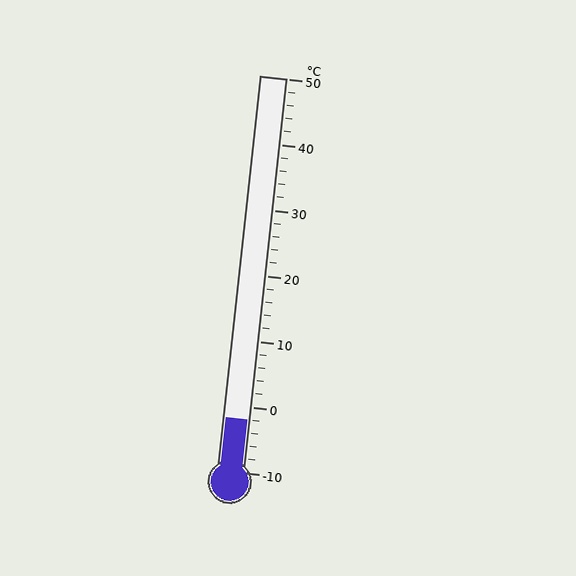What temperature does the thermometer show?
The thermometer shows approximately -2°C.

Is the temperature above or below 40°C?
The temperature is below 40°C.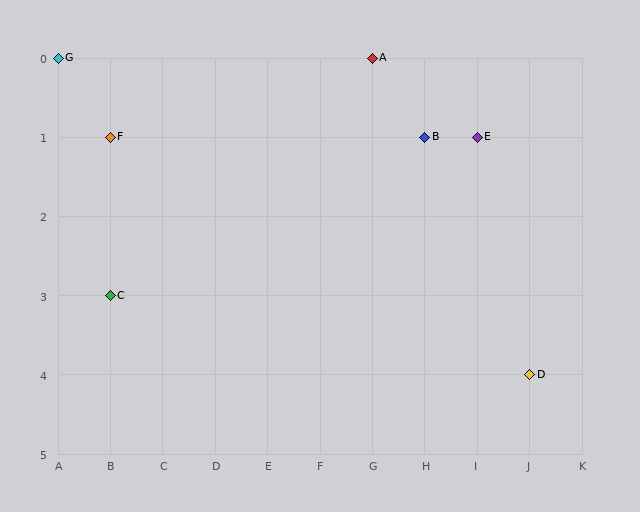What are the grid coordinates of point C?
Point C is at grid coordinates (B, 3).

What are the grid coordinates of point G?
Point G is at grid coordinates (A, 0).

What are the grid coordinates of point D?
Point D is at grid coordinates (J, 4).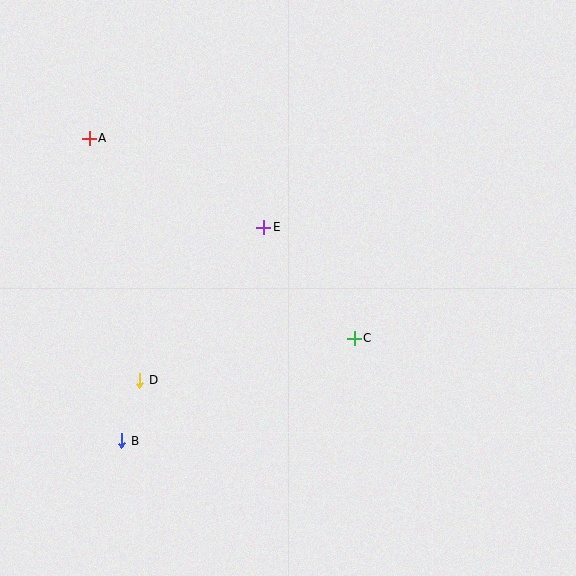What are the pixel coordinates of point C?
Point C is at (354, 338).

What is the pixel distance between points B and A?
The distance between B and A is 304 pixels.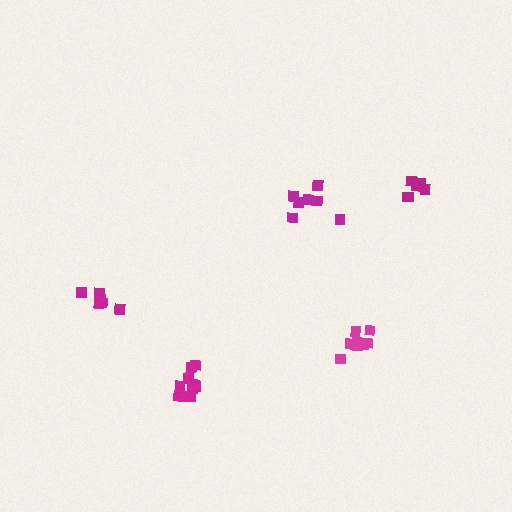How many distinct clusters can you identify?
There are 5 distinct clusters.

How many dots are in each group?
Group 1: 9 dots, Group 2: 7 dots, Group 3: 6 dots, Group 4: 11 dots, Group 5: 6 dots (39 total).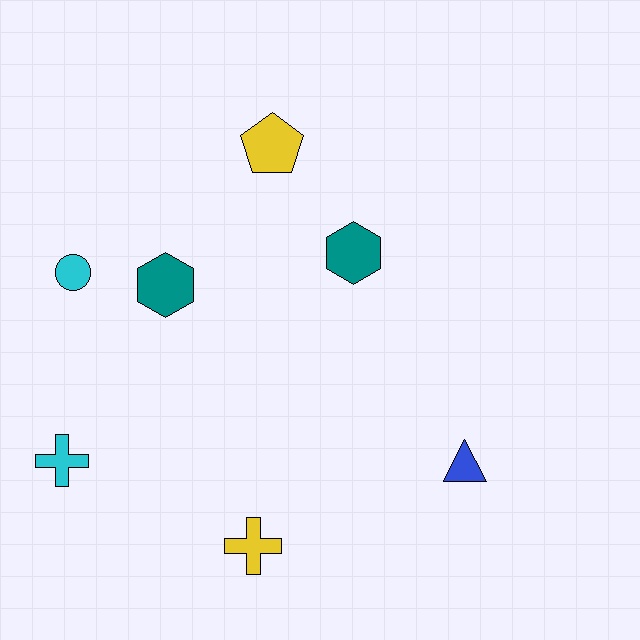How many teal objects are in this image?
There are 2 teal objects.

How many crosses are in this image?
There are 2 crosses.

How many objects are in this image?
There are 7 objects.